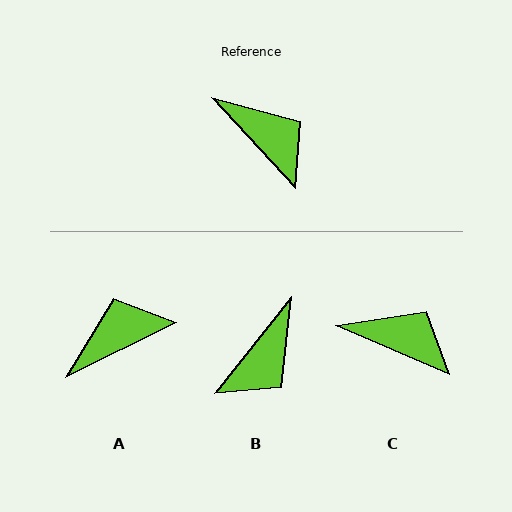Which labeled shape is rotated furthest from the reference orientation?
B, about 81 degrees away.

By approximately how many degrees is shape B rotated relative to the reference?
Approximately 81 degrees clockwise.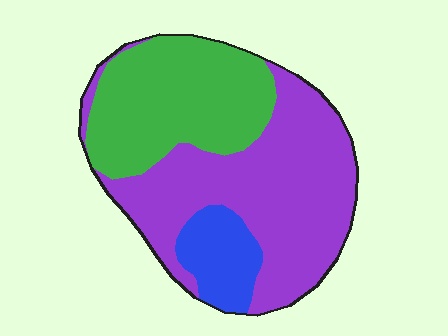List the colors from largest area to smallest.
From largest to smallest: purple, green, blue.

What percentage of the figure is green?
Green takes up between a quarter and a half of the figure.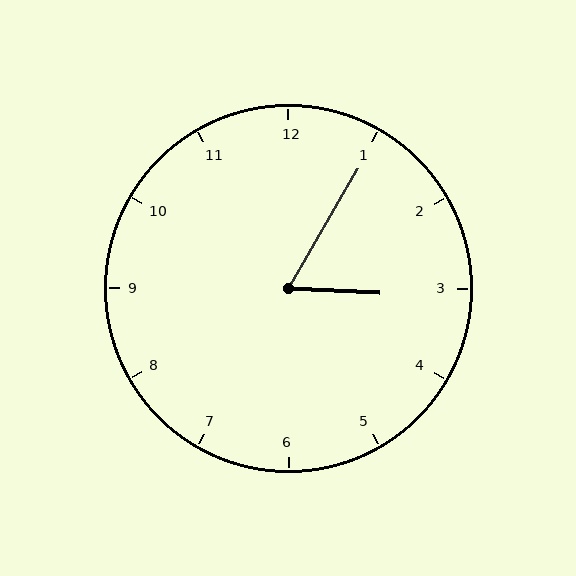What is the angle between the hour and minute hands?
Approximately 62 degrees.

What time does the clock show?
3:05.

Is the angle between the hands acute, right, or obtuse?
It is acute.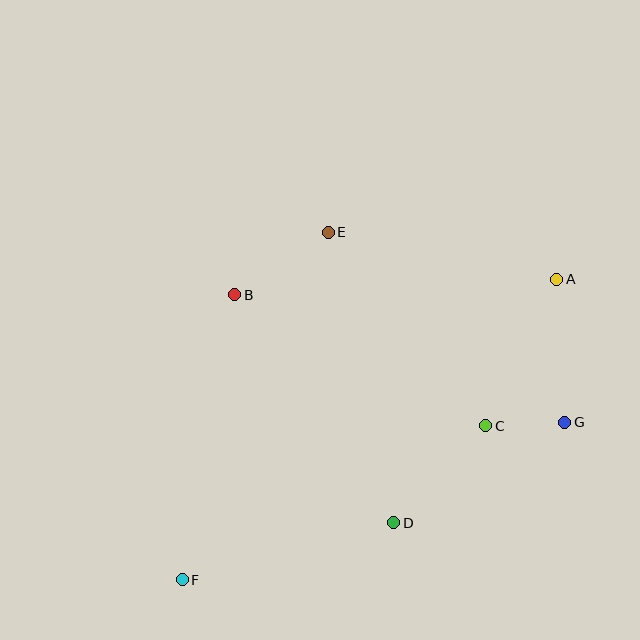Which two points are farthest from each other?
Points A and F are farthest from each other.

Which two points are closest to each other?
Points C and G are closest to each other.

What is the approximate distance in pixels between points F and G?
The distance between F and G is approximately 414 pixels.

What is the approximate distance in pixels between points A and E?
The distance between A and E is approximately 233 pixels.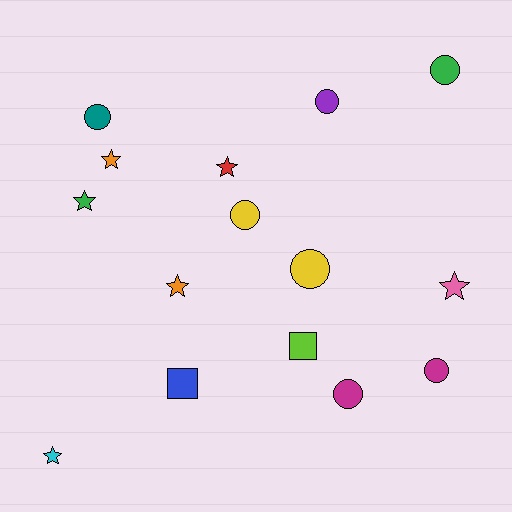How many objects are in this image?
There are 15 objects.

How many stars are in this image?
There are 6 stars.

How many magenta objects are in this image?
There are 2 magenta objects.